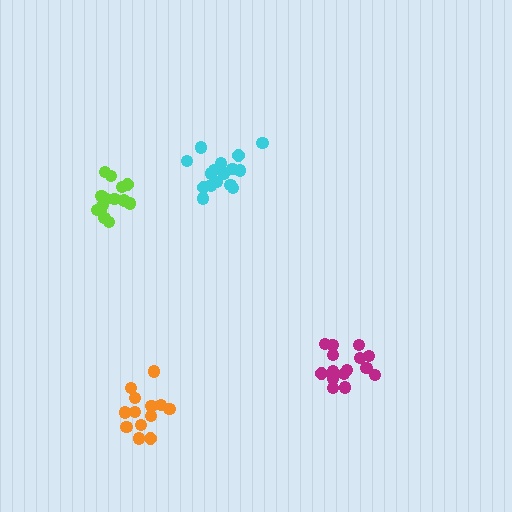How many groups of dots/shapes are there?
There are 4 groups.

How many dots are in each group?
Group 1: 15 dots, Group 2: 16 dots, Group 3: 14 dots, Group 4: 13 dots (58 total).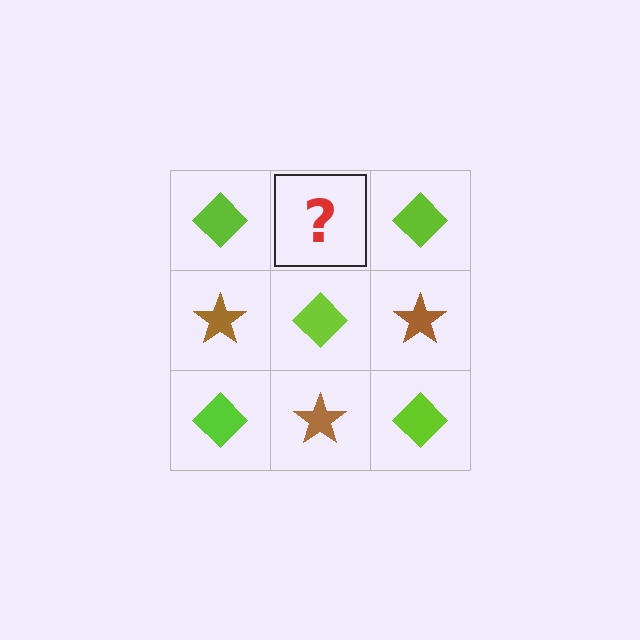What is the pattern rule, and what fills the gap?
The rule is that it alternates lime diamond and brown star in a checkerboard pattern. The gap should be filled with a brown star.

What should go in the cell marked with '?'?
The missing cell should contain a brown star.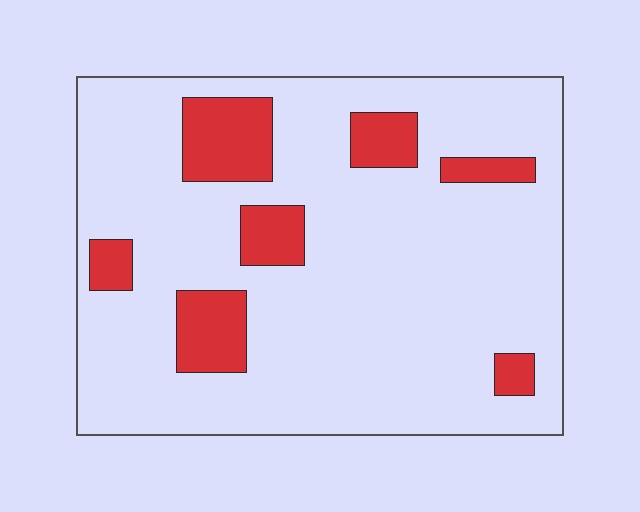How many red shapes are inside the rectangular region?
7.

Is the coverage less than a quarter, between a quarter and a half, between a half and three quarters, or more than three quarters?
Less than a quarter.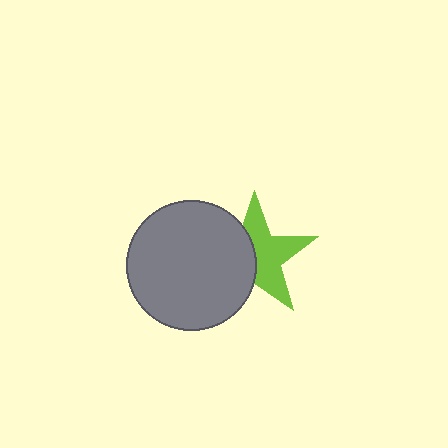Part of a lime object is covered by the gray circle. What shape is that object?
It is a star.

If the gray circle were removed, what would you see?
You would see the complete lime star.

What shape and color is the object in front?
The object in front is a gray circle.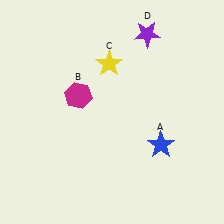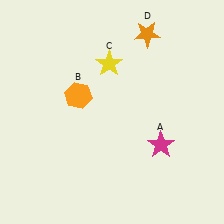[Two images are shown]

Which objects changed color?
A changed from blue to magenta. B changed from magenta to orange. D changed from purple to orange.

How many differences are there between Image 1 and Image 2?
There are 3 differences between the two images.